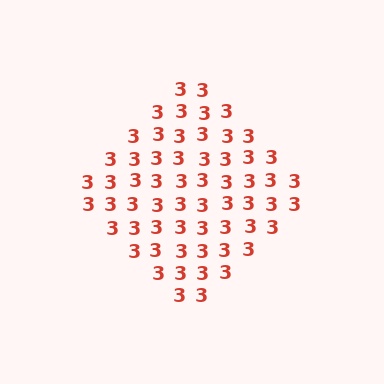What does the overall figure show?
The overall figure shows a diamond.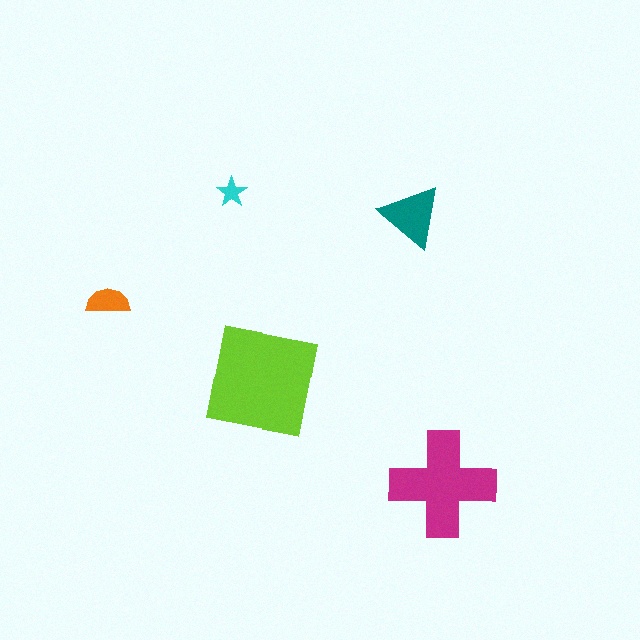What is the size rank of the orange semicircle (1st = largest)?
4th.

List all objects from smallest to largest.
The cyan star, the orange semicircle, the teal triangle, the magenta cross, the lime square.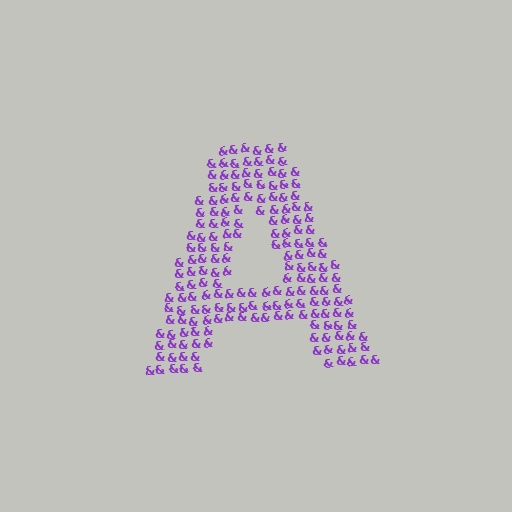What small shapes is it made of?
It is made of small ampersands.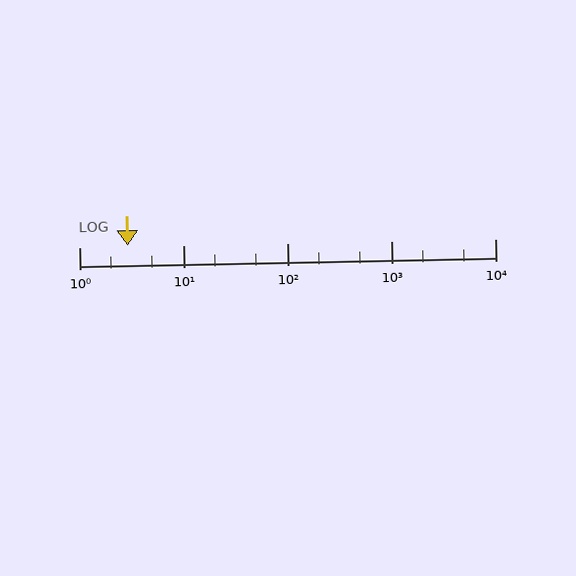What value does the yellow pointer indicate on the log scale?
The pointer indicates approximately 2.9.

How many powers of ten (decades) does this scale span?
The scale spans 4 decades, from 1 to 10000.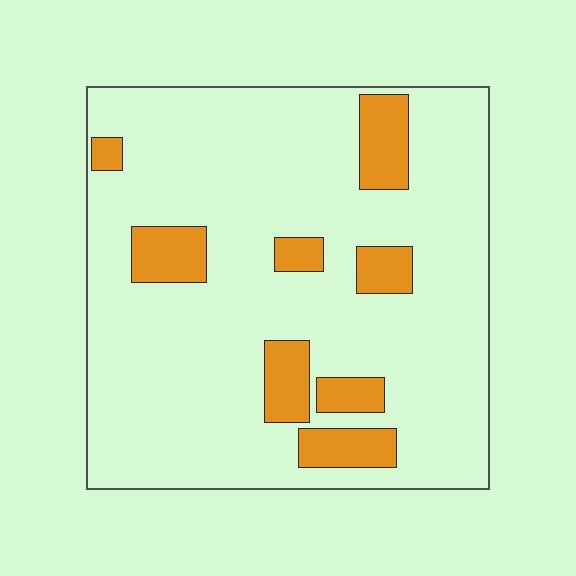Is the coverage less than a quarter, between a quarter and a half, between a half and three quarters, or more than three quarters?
Less than a quarter.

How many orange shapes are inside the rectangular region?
8.